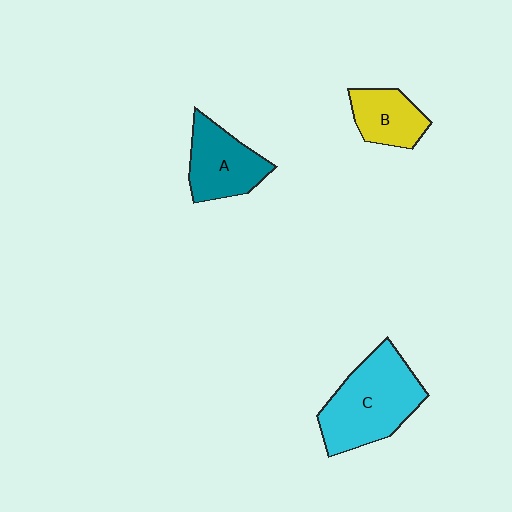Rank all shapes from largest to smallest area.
From largest to smallest: C (cyan), A (teal), B (yellow).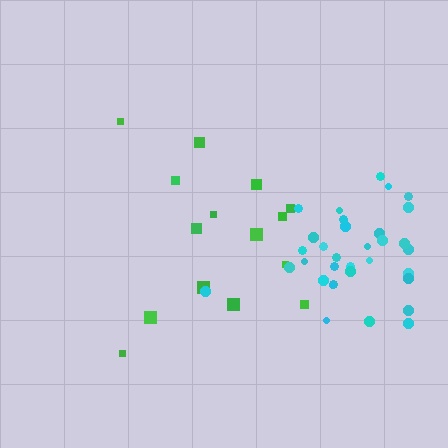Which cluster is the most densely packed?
Cyan.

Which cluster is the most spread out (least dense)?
Green.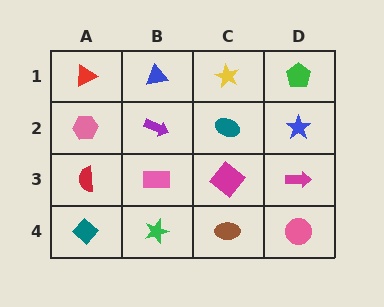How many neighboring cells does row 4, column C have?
3.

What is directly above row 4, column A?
A red semicircle.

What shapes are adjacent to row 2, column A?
A red triangle (row 1, column A), a red semicircle (row 3, column A), a purple arrow (row 2, column B).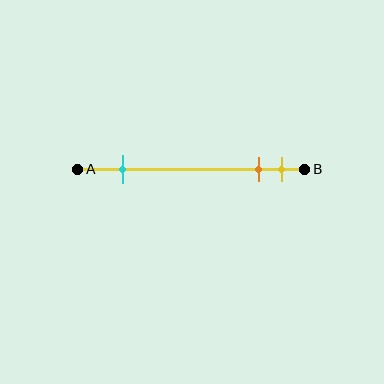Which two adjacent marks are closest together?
The orange and yellow marks are the closest adjacent pair.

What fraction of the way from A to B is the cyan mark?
The cyan mark is approximately 20% (0.2) of the way from A to B.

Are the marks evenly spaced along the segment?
No, the marks are not evenly spaced.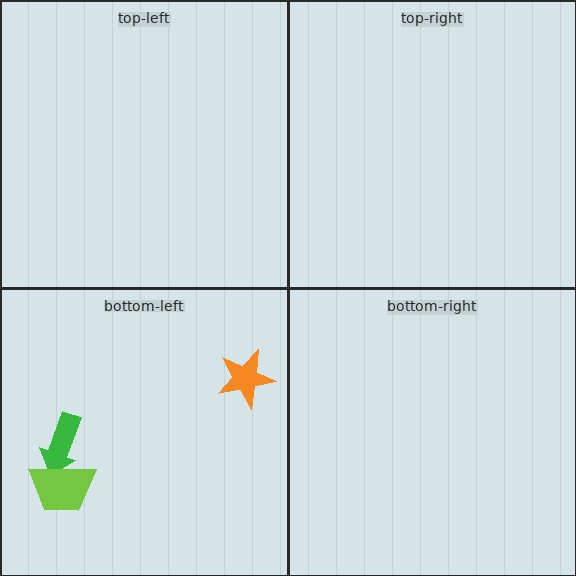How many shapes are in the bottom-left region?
3.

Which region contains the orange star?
The bottom-left region.